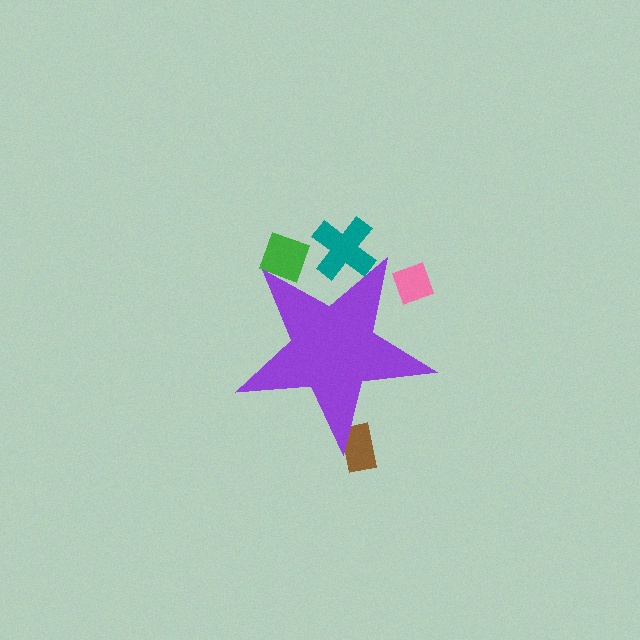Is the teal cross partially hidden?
Yes, the teal cross is partially hidden behind the purple star.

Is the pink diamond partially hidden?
Yes, the pink diamond is partially hidden behind the purple star.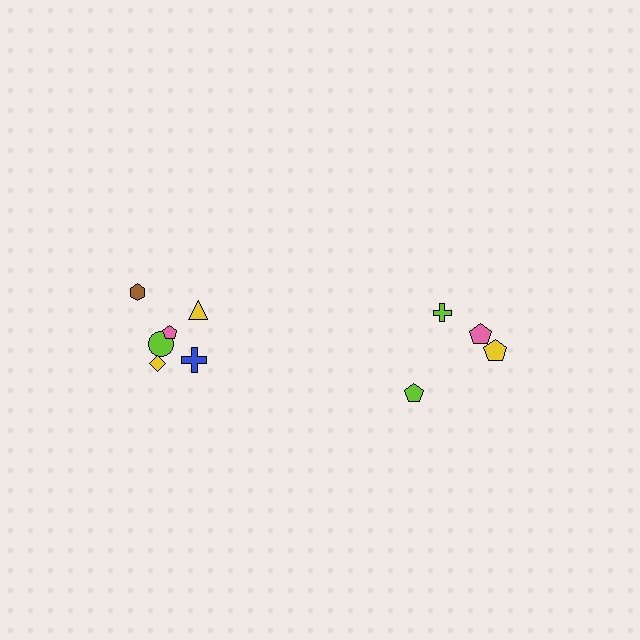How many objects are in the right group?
There are 4 objects.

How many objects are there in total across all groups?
There are 10 objects.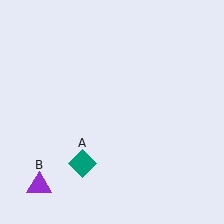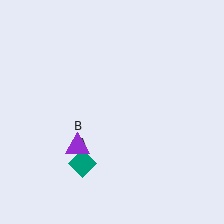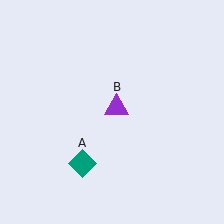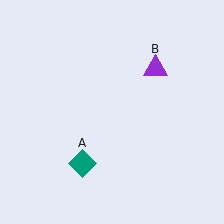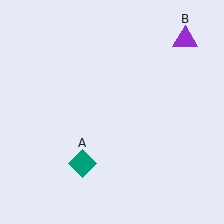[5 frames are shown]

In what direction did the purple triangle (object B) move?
The purple triangle (object B) moved up and to the right.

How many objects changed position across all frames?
1 object changed position: purple triangle (object B).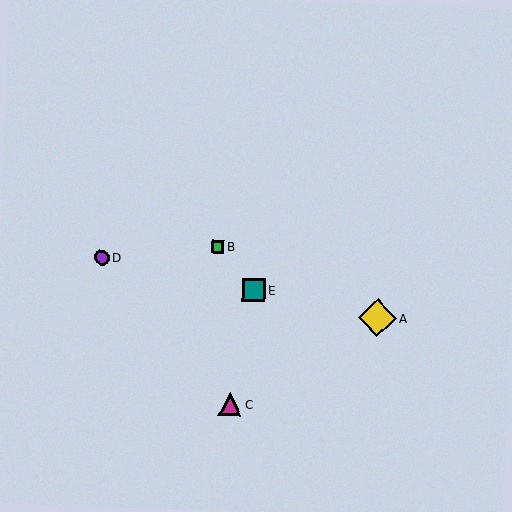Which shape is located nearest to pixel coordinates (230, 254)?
The green square (labeled B) at (218, 247) is nearest to that location.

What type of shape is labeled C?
Shape C is a magenta triangle.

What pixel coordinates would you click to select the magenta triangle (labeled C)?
Click at (230, 404) to select the magenta triangle C.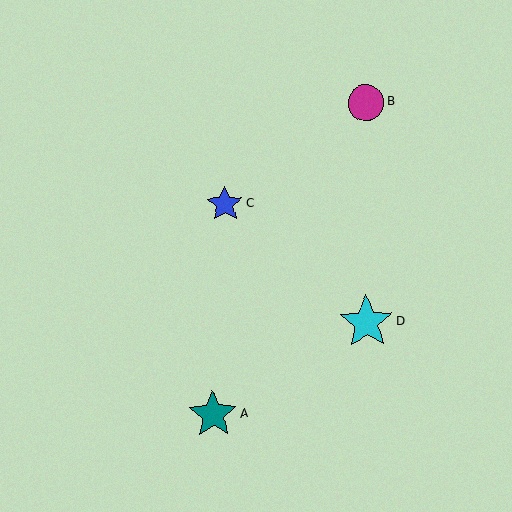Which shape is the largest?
The cyan star (labeled D) is the largest.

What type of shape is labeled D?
Shape D is a cyan star.